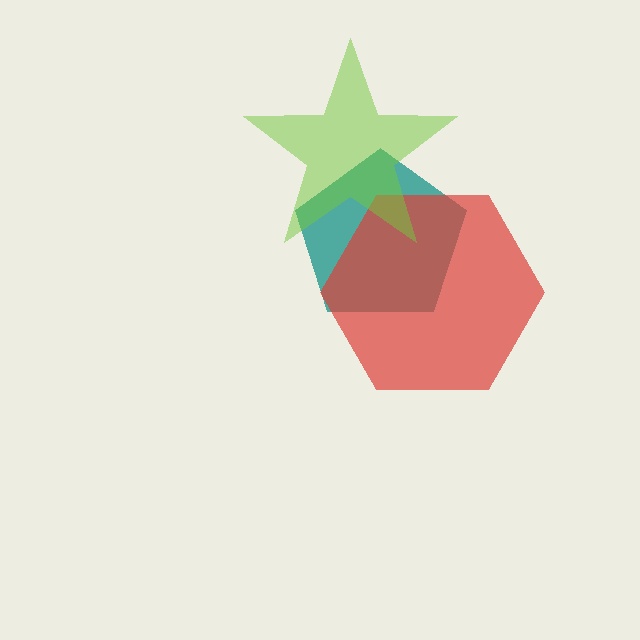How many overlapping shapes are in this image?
There are 3 overlapping shapes in the image.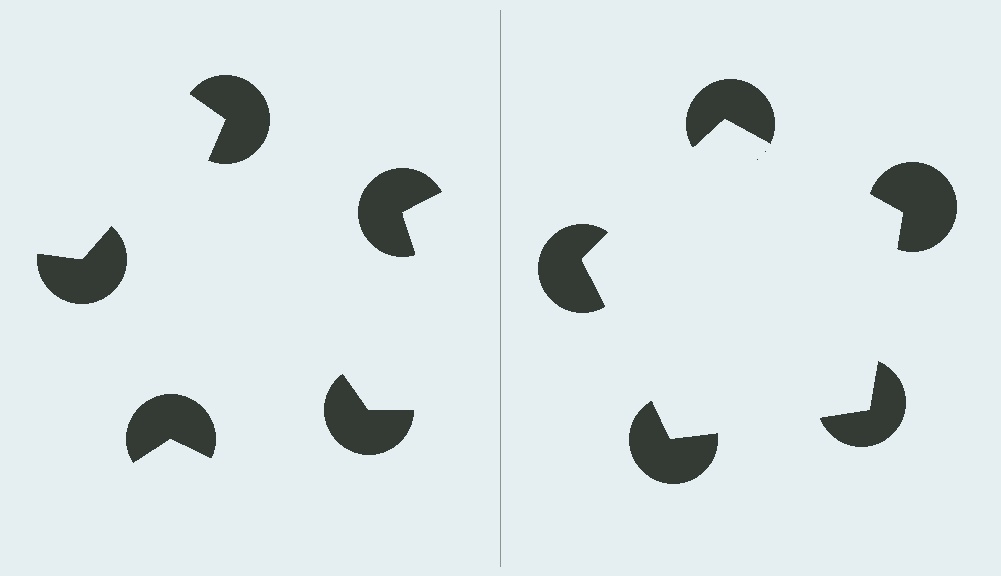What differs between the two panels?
The pac-man discs are positioned identically on both sides; only the wedge orientations differ. On the right they align to a pentagon; on the left they are misaligned.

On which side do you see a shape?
An illusory pentagon appears on the right side. On the left side the wedge cuts are rotated, so no coherent shape forms.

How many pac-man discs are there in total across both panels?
10 — 5 on each side.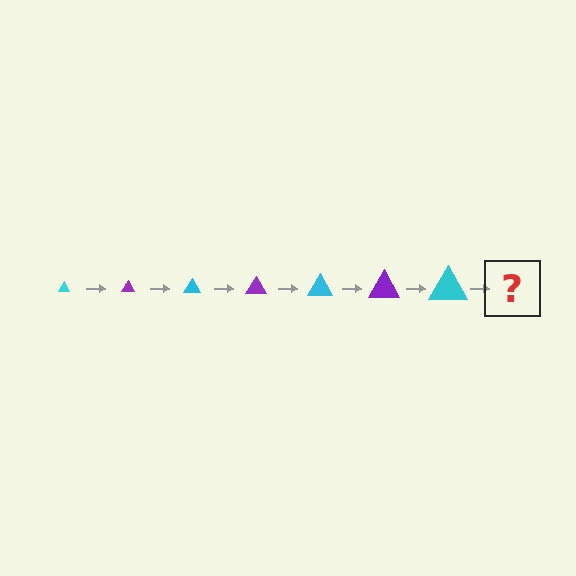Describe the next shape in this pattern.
It should be a purple triangle, larger than the previous one.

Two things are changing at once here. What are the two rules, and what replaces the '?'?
The two rules are that the triangle grows larger each step and the color cycles through cyan and purple. The '?' should be a purple triangle, larger than the previous one.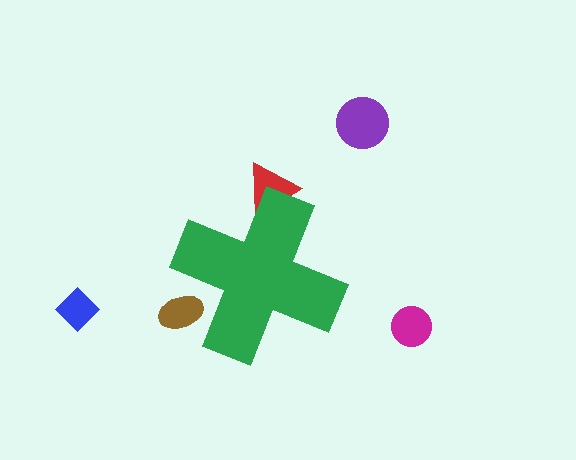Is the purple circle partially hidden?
No, the purple circle is fully visible.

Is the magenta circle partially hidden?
No, the magenta circle is fully visible.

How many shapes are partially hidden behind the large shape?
2 shapes are partially hidden.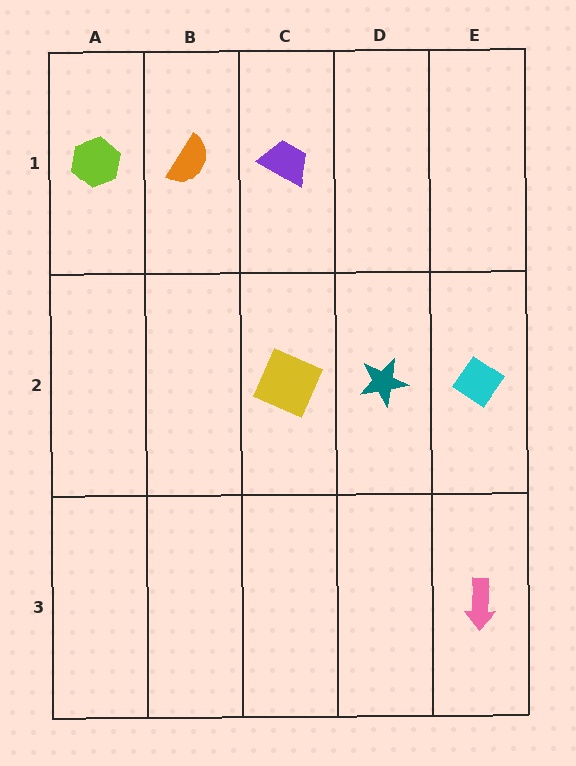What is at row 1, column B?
An orange semicircle.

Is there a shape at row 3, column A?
No, that cell is empty.